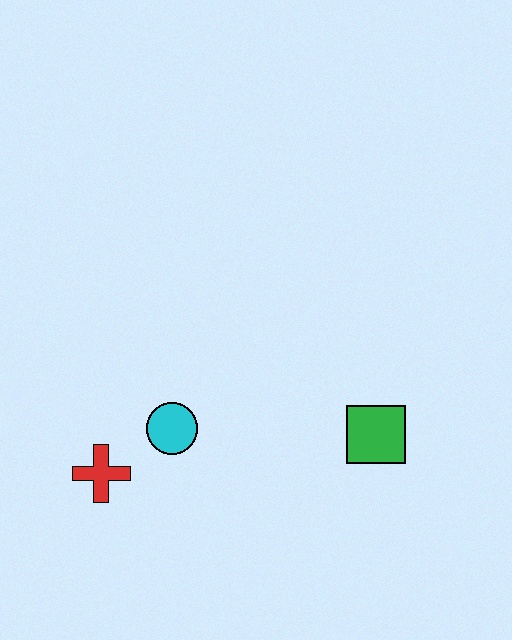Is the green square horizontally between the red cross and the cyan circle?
No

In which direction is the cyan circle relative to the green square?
The cyan circle is to the left of the green square.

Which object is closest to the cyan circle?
The red cross is closest to the cyan circle.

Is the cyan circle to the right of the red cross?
Yes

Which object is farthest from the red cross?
The green square is farthest from the red cross.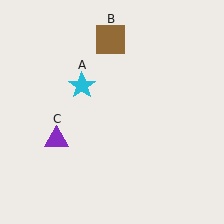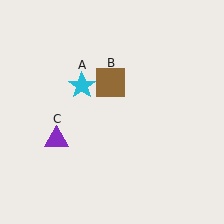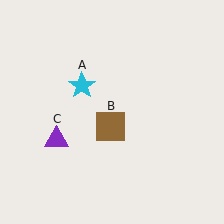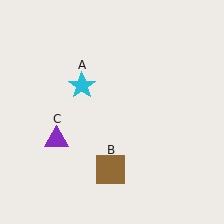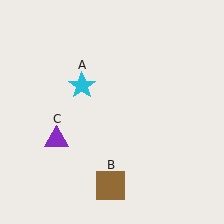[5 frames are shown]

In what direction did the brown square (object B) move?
The brown square (object B) moved down.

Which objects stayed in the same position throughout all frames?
Cyan star (object A) and purple triangle (object C) remained stationary.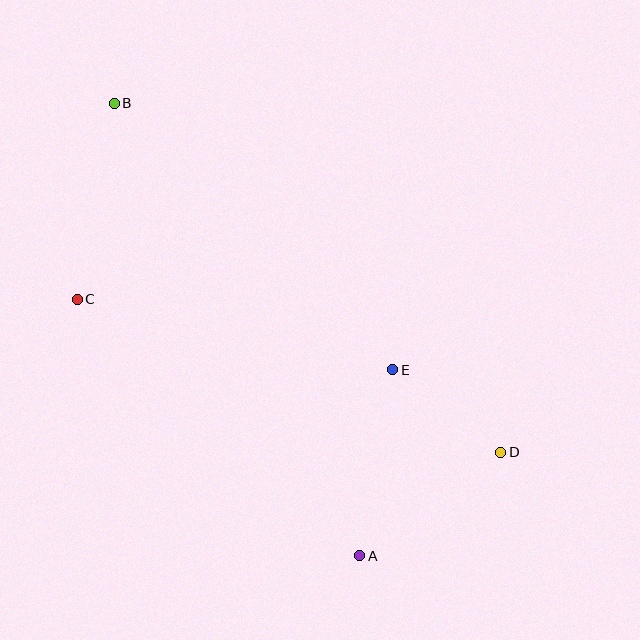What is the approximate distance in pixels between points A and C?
The distance between A and C is approximately 381 pixels.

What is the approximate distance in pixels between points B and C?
The distance between B and C is approximately 200 pixels.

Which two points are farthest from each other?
Points B and D are farthest from each other.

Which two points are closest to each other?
Points D and E are closest to each other.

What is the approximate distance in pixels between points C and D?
The distance between C and D is approximately 450 pixels.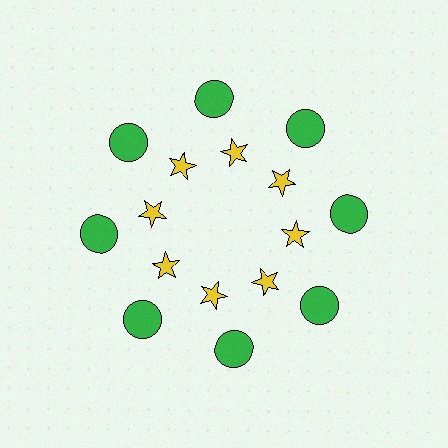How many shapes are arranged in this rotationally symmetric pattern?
There are 16 shapes, arranged in 8 groups of 2.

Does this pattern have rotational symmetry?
Yes, this pattern has 8-fold rotational symmetry. It looks the same after rotating 45 degrees around the center.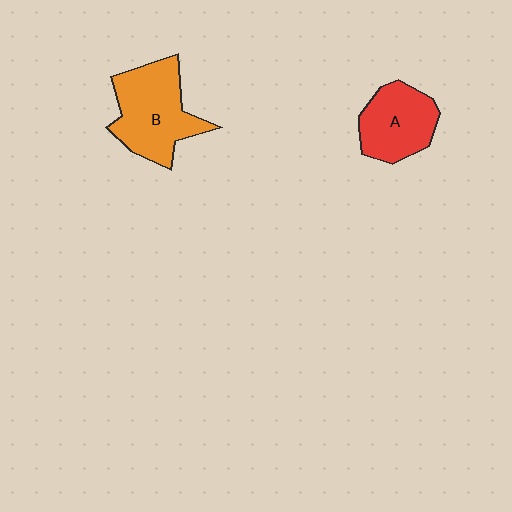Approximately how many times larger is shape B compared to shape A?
Approximately 1.3 times.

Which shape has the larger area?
Shape B (orange).